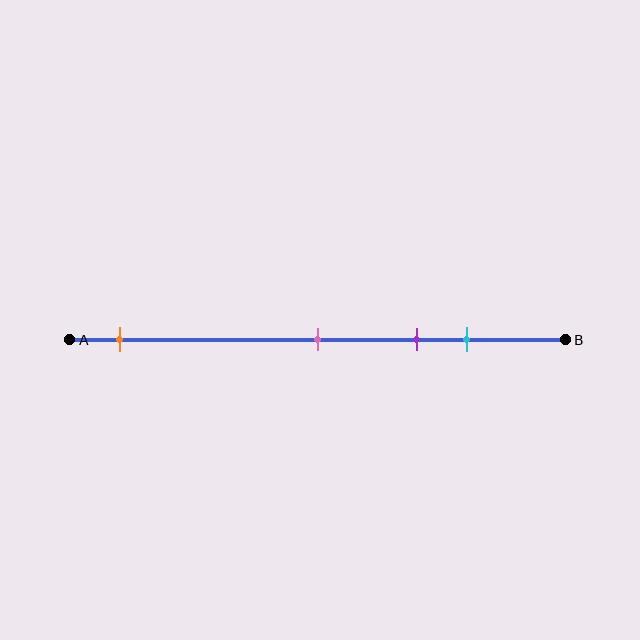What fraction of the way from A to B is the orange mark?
The orange mark is approximately 10% (0.1) of the way from A to B.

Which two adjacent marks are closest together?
The purple and cyan marks are the closest adjacent pair.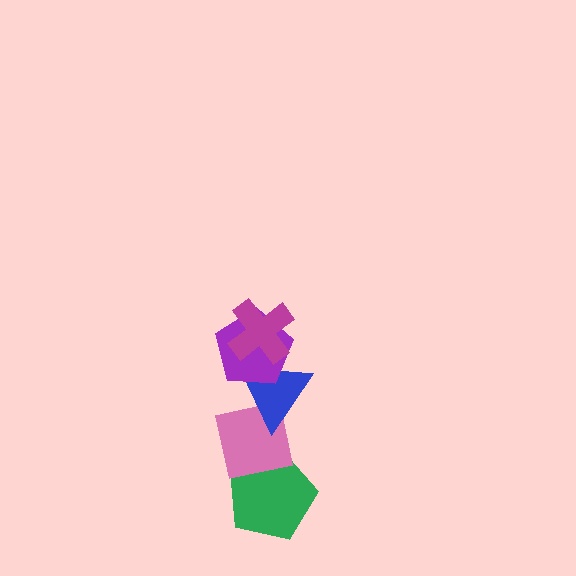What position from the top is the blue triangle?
The blue triangle is 3rd from the top.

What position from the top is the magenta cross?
The magenta cross is 1st from the top.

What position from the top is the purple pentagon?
The purple pentagon is 2nd from the top.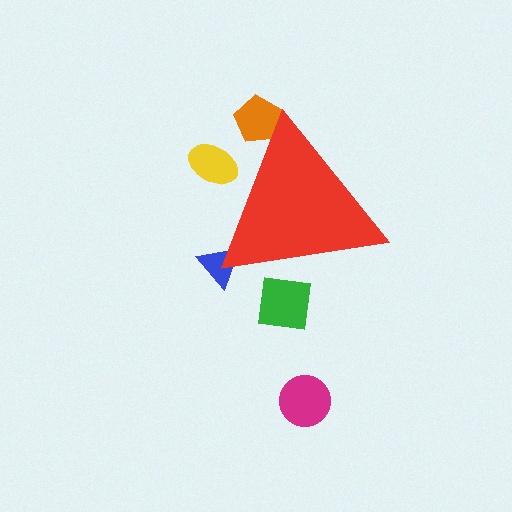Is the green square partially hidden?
Yes, the green square is partially hidden behind the red triangle.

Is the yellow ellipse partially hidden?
Yes, the yellow ellipse is partially hidden behind the red triangle.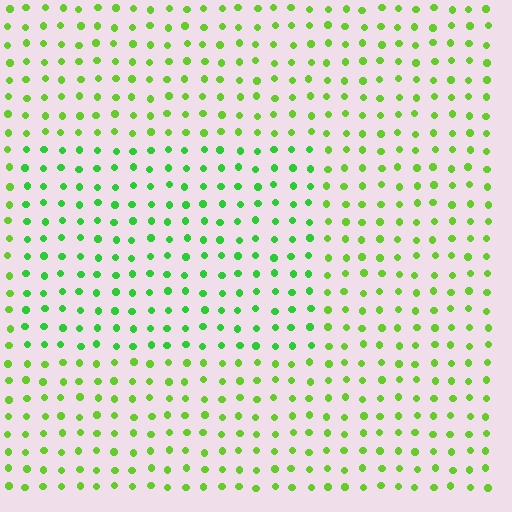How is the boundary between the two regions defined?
The boundary is defined purely by a slight shift in hue (about 25 degrees). Spacing, size, and orientation are identical on both sides.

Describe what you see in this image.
The image is filled with small lime elements in a uniform arrangement. A rectangle-shaped region is visible where the elements are tinted to a slightly different hue, forming a subtle color boundary.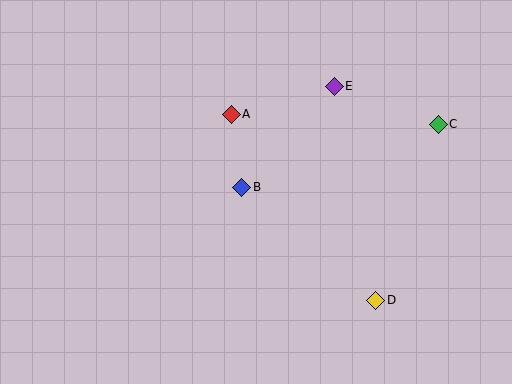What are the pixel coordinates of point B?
Point B is at (241, 187).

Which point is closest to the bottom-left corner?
Point B is closest to the bottom-left corner.